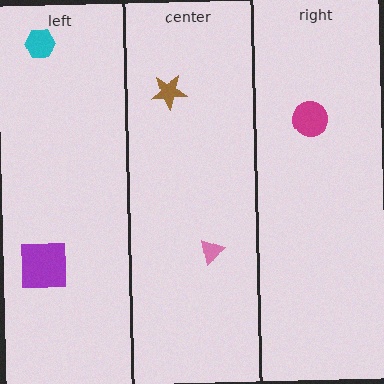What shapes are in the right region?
The magenta circle.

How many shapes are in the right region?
1.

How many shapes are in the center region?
2.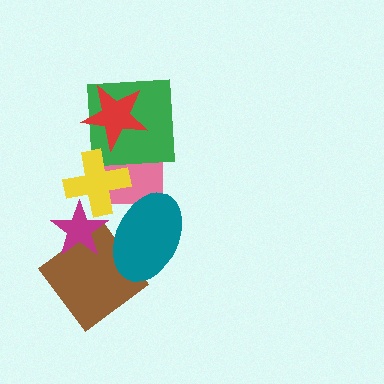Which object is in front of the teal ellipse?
The magenta star is in front of the teal ellipse.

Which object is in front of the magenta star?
The yellow cross is in front of the magenta star.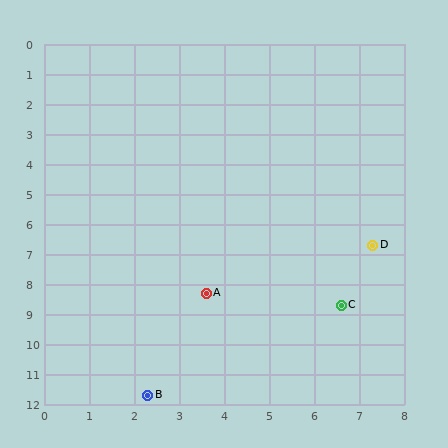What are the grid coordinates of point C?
Point C is at approximately (6.6, 8.7).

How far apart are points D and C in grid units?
Points D and C are about 2.1 grid units apart.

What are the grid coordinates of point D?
Point D is at approximately (7.3, 6.7).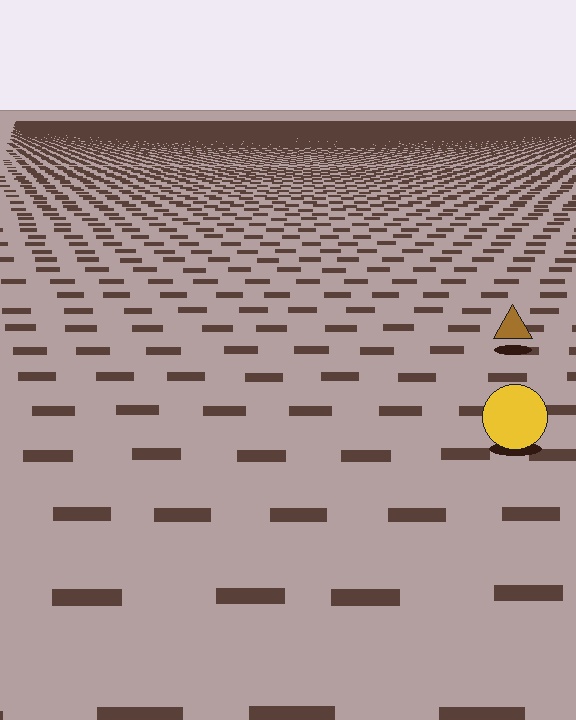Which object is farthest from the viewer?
The brown triangle is farthest from the viewer. It appears smaller and the ground texture around it is denser.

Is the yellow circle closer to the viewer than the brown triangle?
Yes. The yellow circle is closer — you can tell from the texture gradient: the ground texture is coarser near it.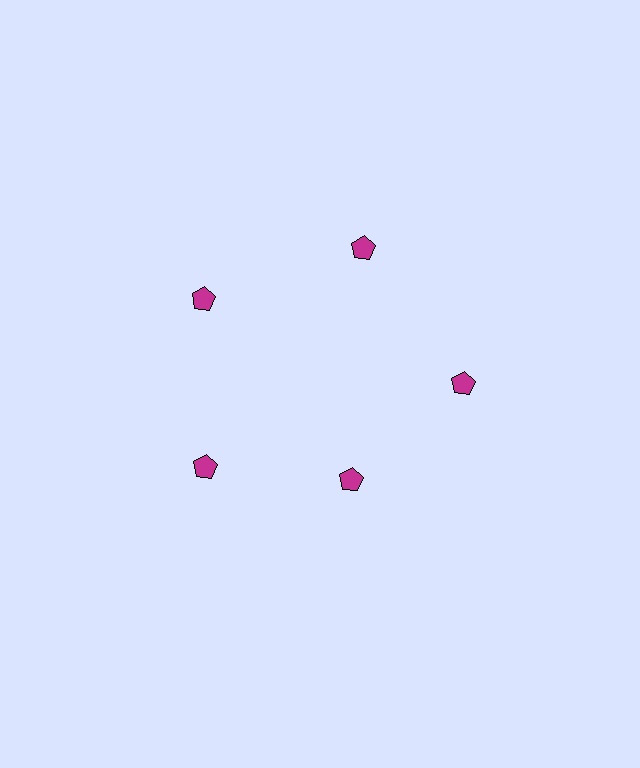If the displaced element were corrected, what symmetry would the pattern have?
It would have 5-fold rotational symmetry — the pattern would map onto itself every 72 degrees.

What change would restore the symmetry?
The symmetry would be restored by moving it outward, back onto the ring so that all 5 pentagons sit at equal angles and equal distance from the center.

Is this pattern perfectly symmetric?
No. The 5 magenta pentagons are arranged in a ring, but one element near the 5 o'clock position is pulled inward toward the center, breaking the 5-fold rotational symmetry.